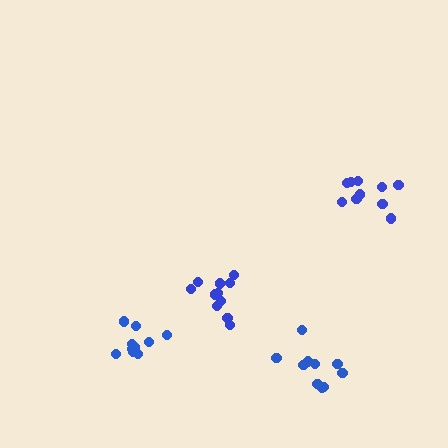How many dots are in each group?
Group 1: 10 dots, Group 2: 11 dots, Group 3: 10 dots, Group 4: 10 dots (41 total).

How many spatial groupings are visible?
There are 4 spatial groupings.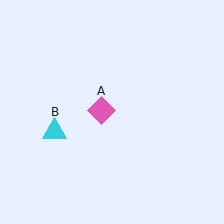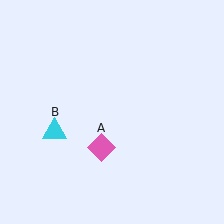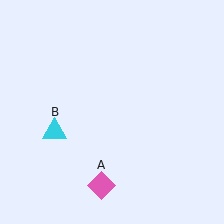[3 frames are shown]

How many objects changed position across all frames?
1 object changed position: pink diamond (object A).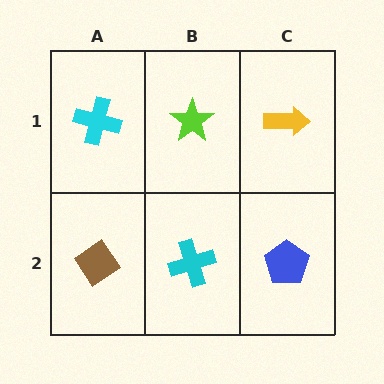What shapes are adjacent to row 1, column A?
A brown diamond (row 2, column A), a lime star (row 1, column B).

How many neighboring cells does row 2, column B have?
3.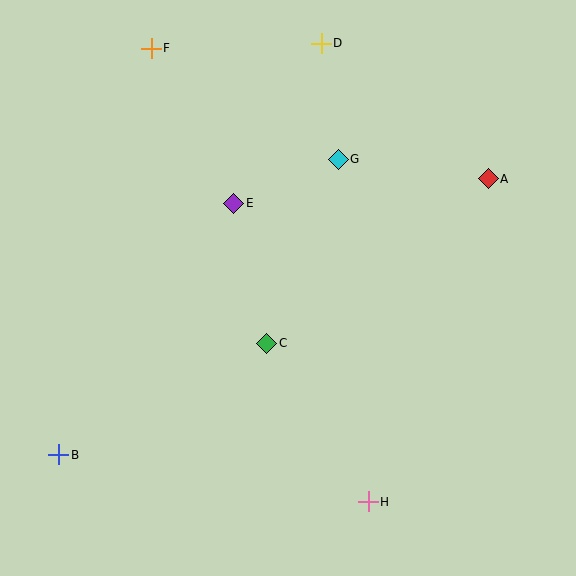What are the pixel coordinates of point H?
Point H is at (368, 502).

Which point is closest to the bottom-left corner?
Point B is closest to the bottom-left corner.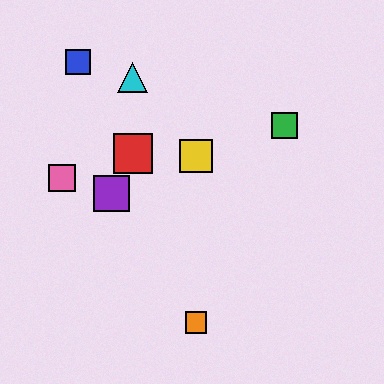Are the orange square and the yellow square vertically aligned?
Yes, both are at x≈196.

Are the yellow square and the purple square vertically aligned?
No, the yellow square is at x≈196 and the purple square is at x≈112.